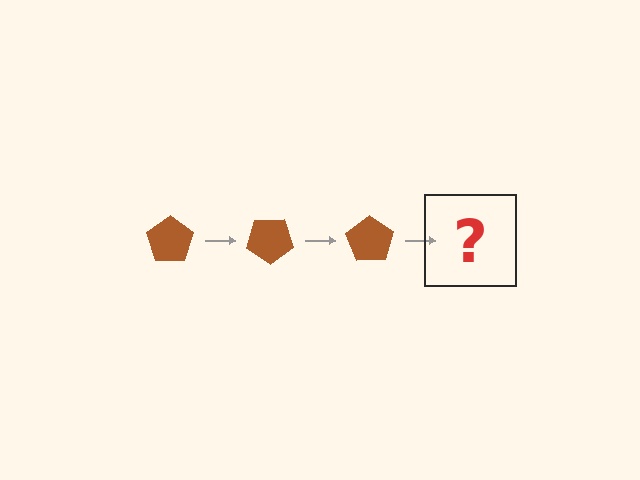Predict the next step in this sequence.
The next step is a brown pentagon rotated 105 degrees.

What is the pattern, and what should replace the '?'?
The pattern is that the pentagon rotates 35 degrees each step. The '?' should be a brown pentagon rotated 105 degrees.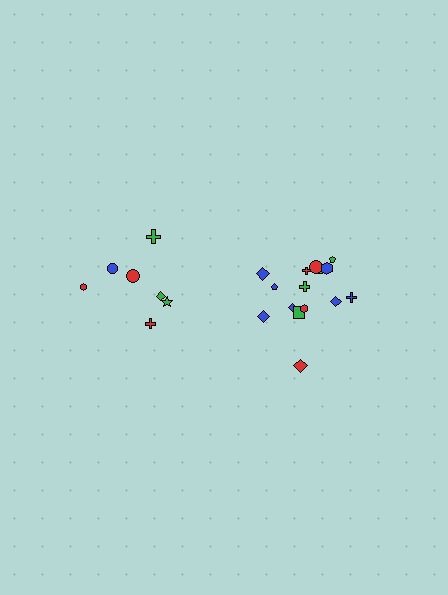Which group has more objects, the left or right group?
The right group.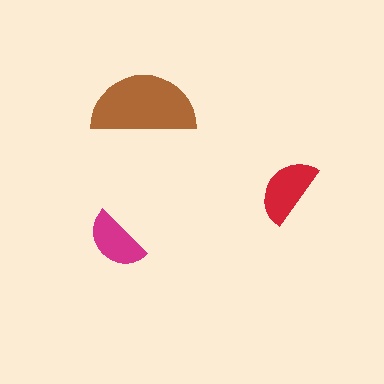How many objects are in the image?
There are 3 objects in the image.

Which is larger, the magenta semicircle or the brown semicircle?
The brown one.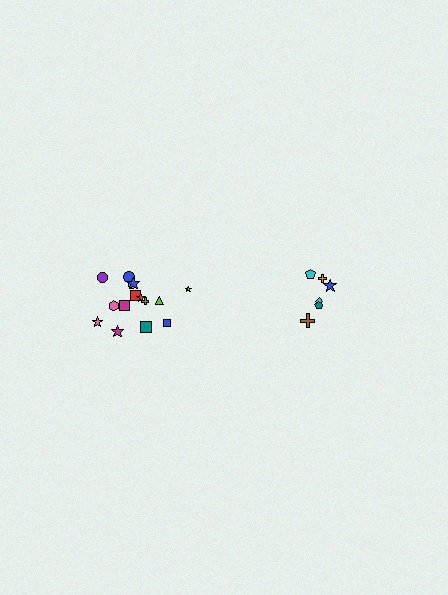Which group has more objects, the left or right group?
The left group.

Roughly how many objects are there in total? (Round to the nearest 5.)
Roughly 20 objects in total.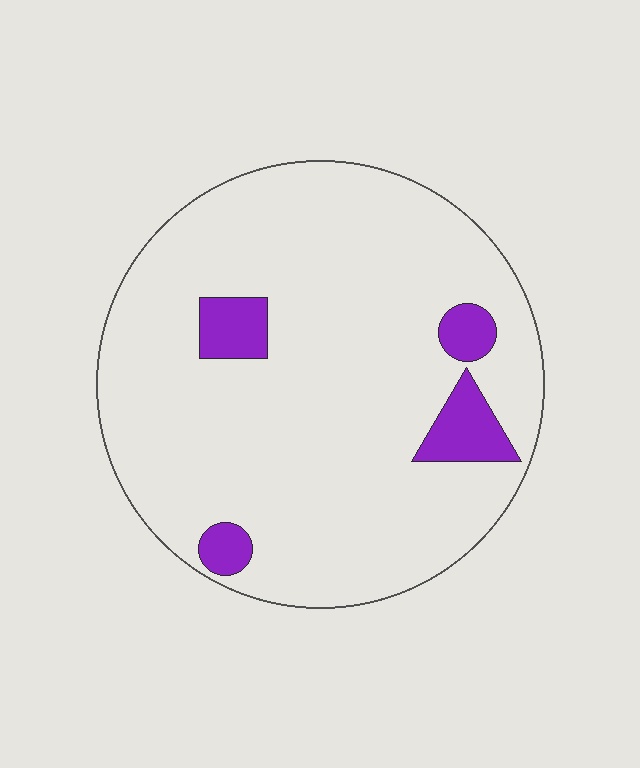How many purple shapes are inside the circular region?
4.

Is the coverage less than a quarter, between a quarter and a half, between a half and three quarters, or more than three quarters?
Less than a quarter.